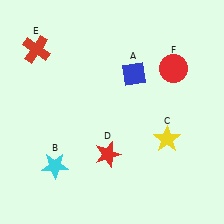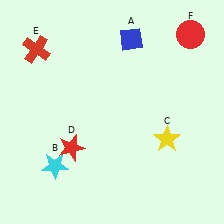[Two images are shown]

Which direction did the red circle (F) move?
The red circle (F) moved up.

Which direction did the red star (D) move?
The red star (D) moved left.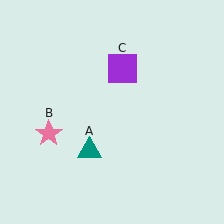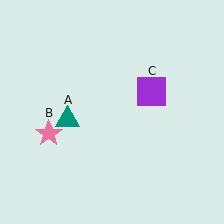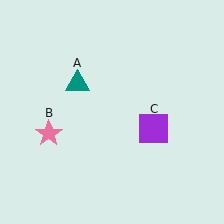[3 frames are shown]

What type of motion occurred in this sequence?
The teal triangle (object A), purple square (object C) rotated clockwise around the center of the scene.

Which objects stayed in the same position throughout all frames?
Pink star (object B) remained stationary.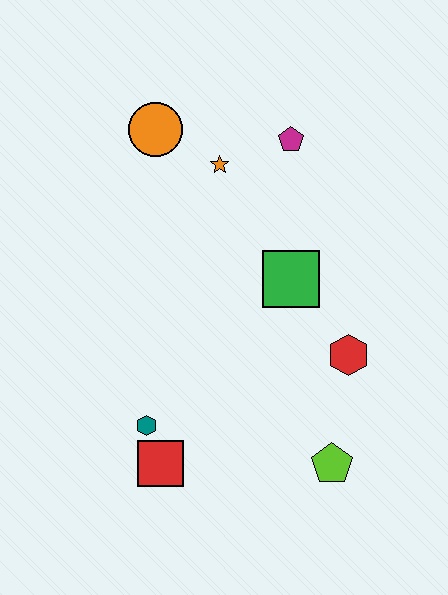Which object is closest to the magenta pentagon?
The orange star is closest to the magenta pentagon.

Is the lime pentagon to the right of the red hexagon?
No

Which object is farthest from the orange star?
The lime pentagon is farthest from the orange star.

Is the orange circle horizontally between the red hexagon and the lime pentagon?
No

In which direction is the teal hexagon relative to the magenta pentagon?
The teal hexagon is below the magenta pentagon.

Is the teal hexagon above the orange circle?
No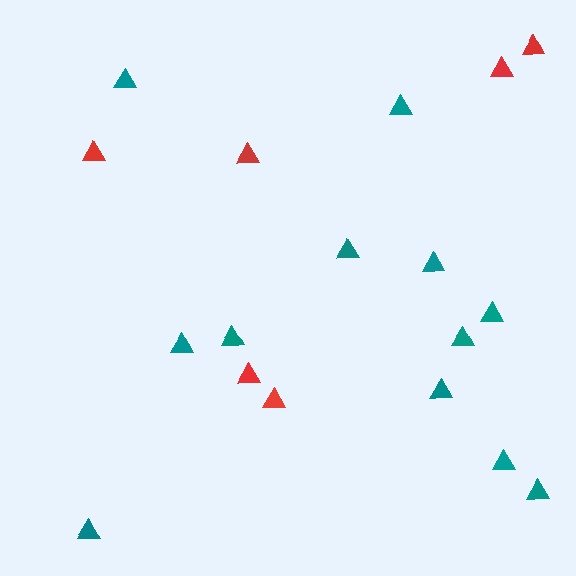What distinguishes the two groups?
There are 2 groups: one group of red triangles (6) and one group of teal triangles (12).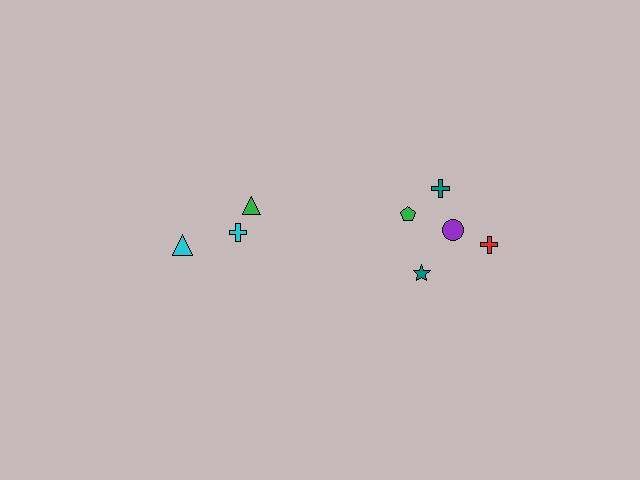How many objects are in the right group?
There are 5 objects.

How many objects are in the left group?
There are 3 objects.